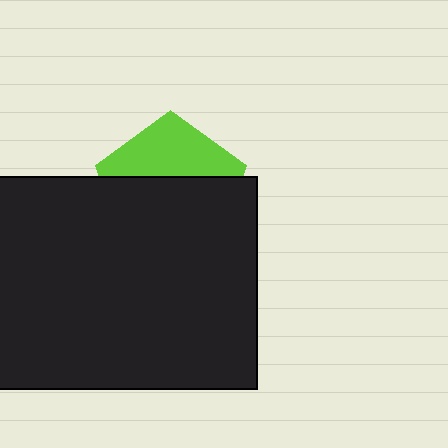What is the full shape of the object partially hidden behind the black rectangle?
The partially hidden object is a lime pentagon.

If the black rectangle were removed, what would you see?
You would see the complete lime pentagon.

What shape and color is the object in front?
The object in front is a black rectangle.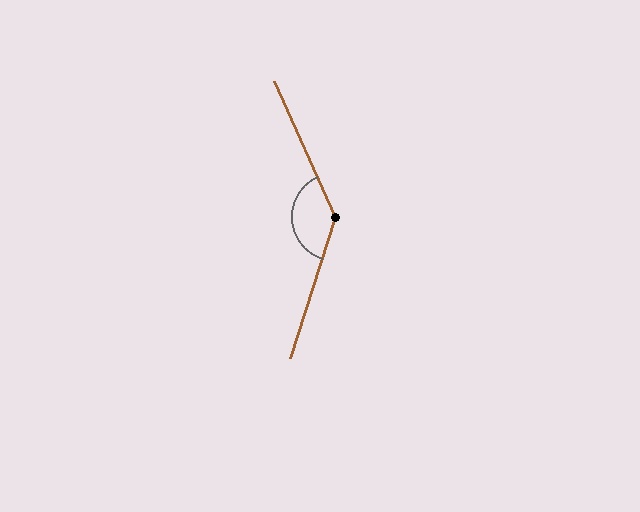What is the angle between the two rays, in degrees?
Approximately 138 degrees.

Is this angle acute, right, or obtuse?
It is obtuse.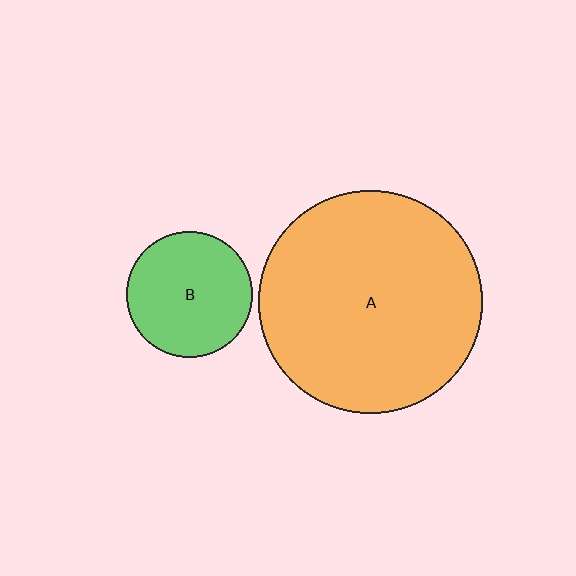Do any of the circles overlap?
No, none of the circles overlap.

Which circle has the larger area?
Circle A (orange).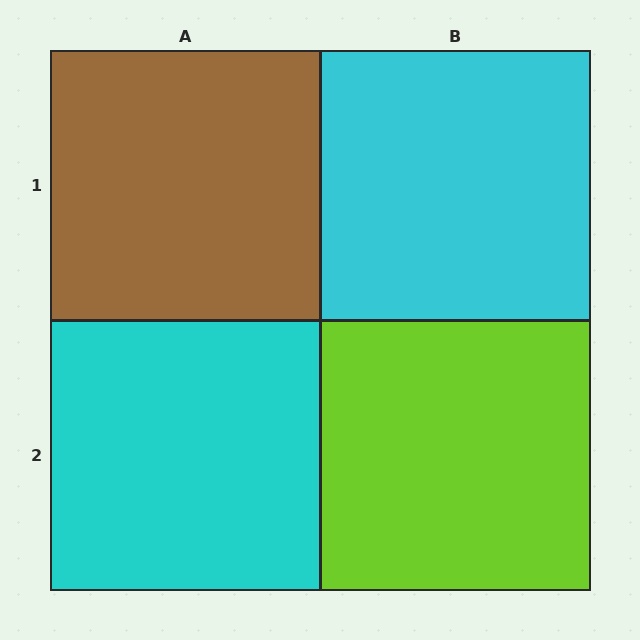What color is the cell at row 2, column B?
Lime.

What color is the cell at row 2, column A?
Cyan.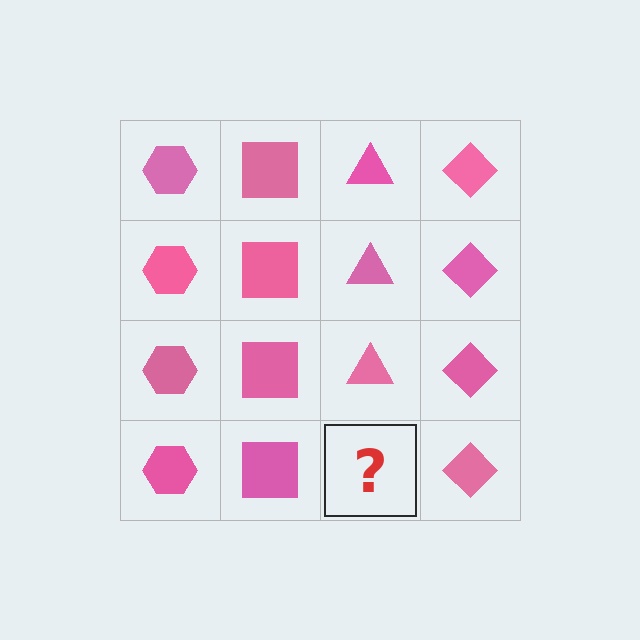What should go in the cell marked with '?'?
The missing cell should contain a pink triangle.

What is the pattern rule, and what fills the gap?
The rule is that each column has a consistent shape. The gap should be filled with a pink triangle.